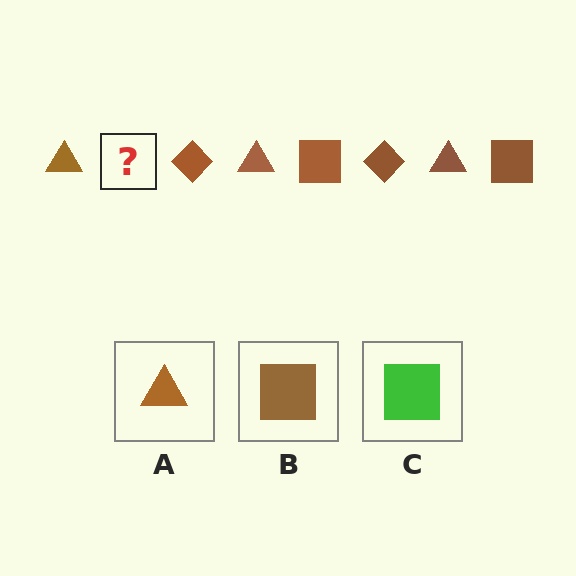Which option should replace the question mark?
Option B.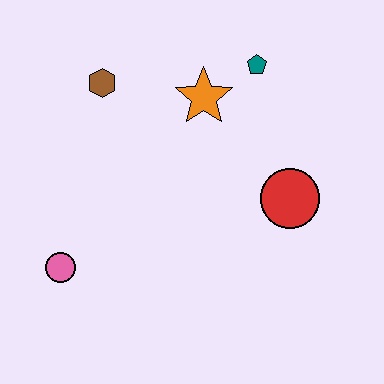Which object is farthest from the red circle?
The pink circle is farthest from the red circle.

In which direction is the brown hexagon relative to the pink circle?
The brown hexagon is above the pink circle.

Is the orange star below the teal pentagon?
Yes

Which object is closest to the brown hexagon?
The orange star is closest to the brown hexagon.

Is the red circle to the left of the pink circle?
No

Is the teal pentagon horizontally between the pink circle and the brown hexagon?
No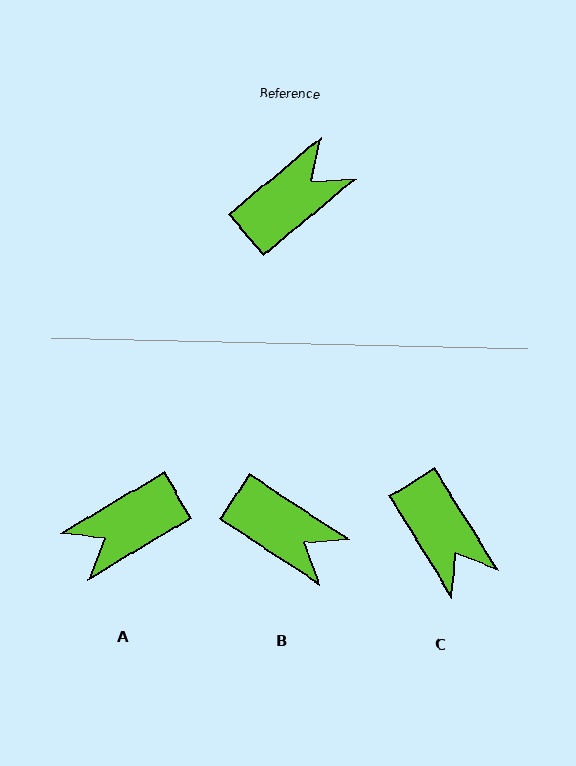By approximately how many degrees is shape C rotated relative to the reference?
Approximately 98 degrees clockwise.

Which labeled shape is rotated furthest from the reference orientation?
A, about 171 degrees away.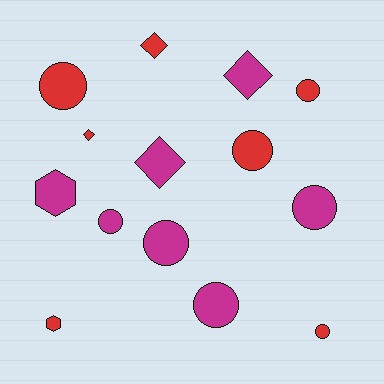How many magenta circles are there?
There are 4 magenta circles.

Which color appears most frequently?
Red, with 7 objects.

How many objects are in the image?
There are 14 objects.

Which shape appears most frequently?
Circle, with 8 objects.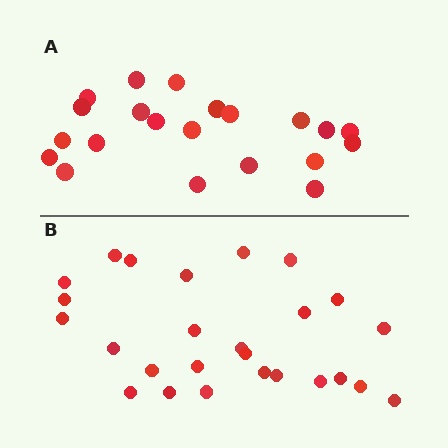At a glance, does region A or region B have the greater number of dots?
Region B (the bottom region) has more dots.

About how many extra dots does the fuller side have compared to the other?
Region B has about 5 more dots than region A.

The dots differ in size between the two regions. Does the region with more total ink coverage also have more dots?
No. Region A has more total ink coverage because its dots are larger, but region B actually contains more individual dots. Total area can be misleading — the number of items is what matters here.